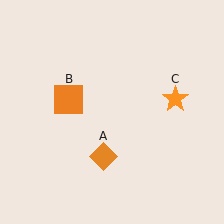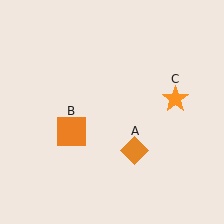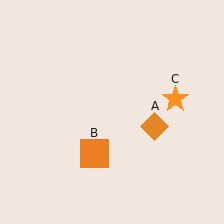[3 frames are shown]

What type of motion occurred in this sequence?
The orange diamond (object A), orange square (object B) rotated counterclockwise around the center of the scene.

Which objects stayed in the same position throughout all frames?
Orange star (object C) remained stationary.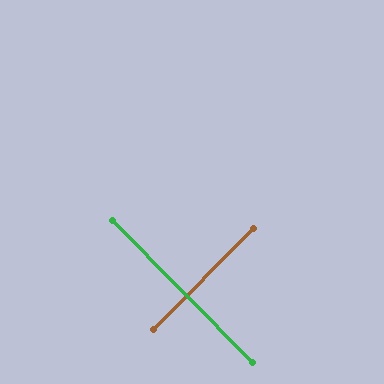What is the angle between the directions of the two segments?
Approximately 89 degrees.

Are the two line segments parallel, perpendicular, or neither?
Perpendicular — they meet at approximately 89°.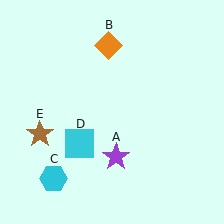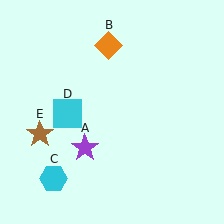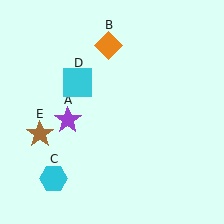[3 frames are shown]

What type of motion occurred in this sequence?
The purple star (object A), cyan square (object D) rotated clockwise around the center of the scene.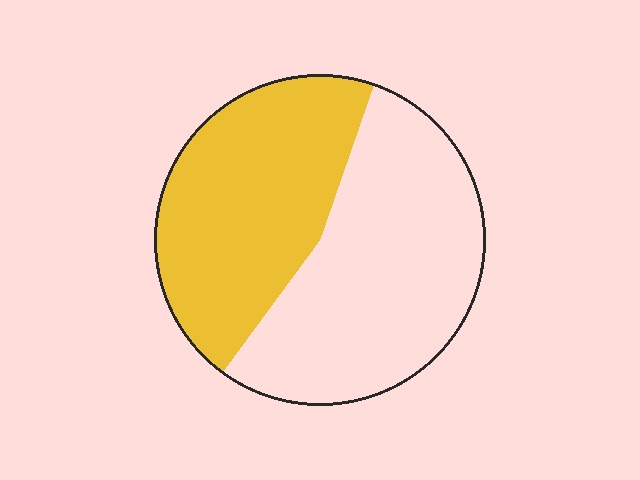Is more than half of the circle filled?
No.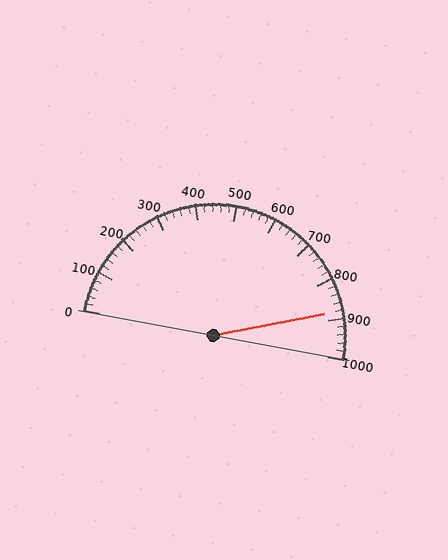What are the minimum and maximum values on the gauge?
The gauge ranges from 0 to 1000.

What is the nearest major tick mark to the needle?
The nearest major tick mark is 900.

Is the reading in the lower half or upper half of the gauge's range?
The reading is in the upper half of the range (0 to 1000).